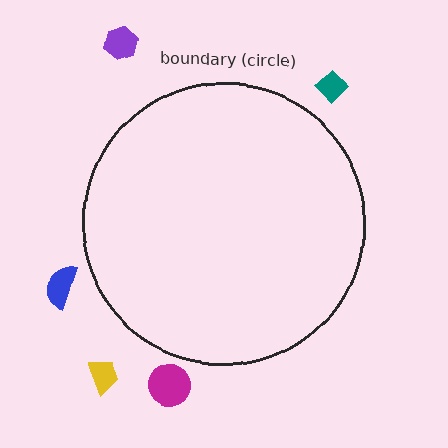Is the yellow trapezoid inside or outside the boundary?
Outside.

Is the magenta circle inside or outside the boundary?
Outside.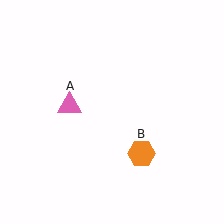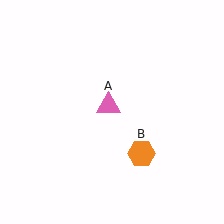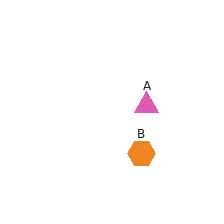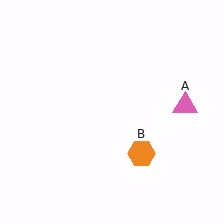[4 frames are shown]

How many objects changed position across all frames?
1 object changed position: pink triangle (object A).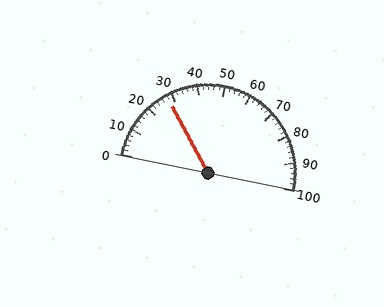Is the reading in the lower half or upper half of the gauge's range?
The reading is in the lower half of the range (0 to 100).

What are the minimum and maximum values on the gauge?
The gauge ranges from 0 to 100.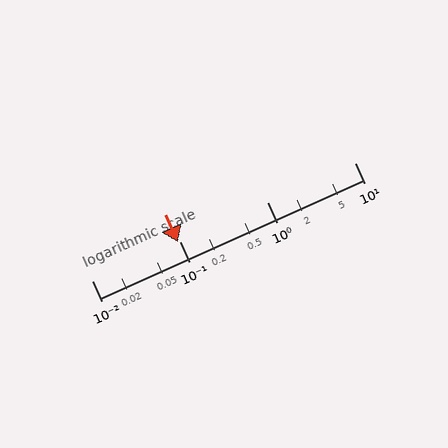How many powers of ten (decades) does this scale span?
The scale spans 3 decades, from 0.01 to 10.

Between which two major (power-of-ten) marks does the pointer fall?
The pointer is between 0.01 and 0.1.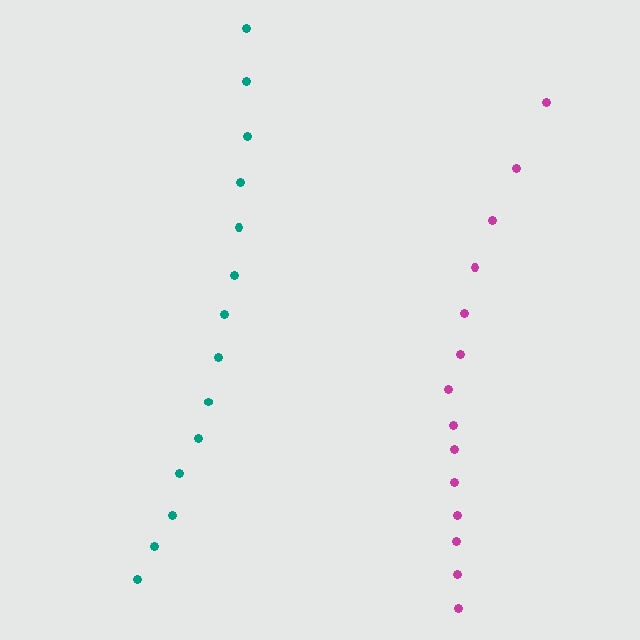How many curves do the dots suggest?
There are 2 distinct paths.